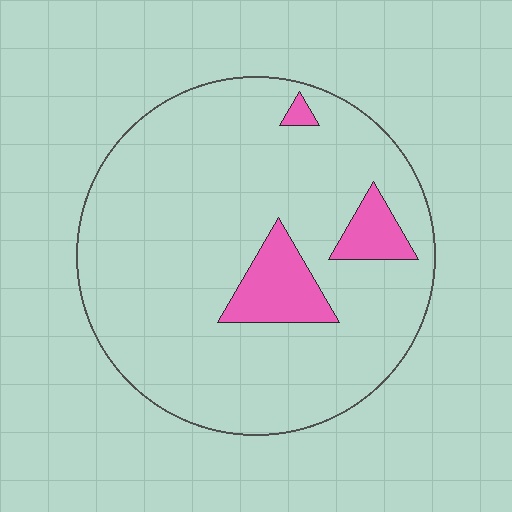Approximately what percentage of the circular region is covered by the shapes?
Approximately 10%.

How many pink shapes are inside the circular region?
3.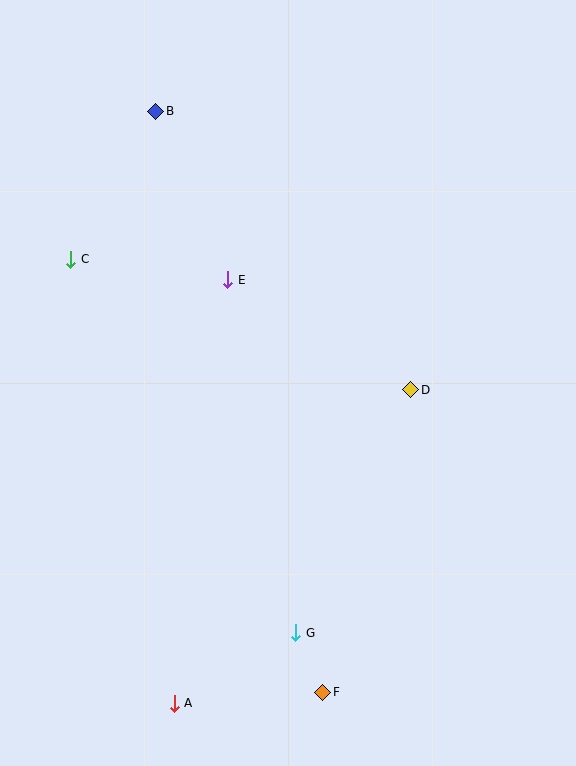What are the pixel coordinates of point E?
Point E is at (228, 280).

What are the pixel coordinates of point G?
Point G is at (296, 633).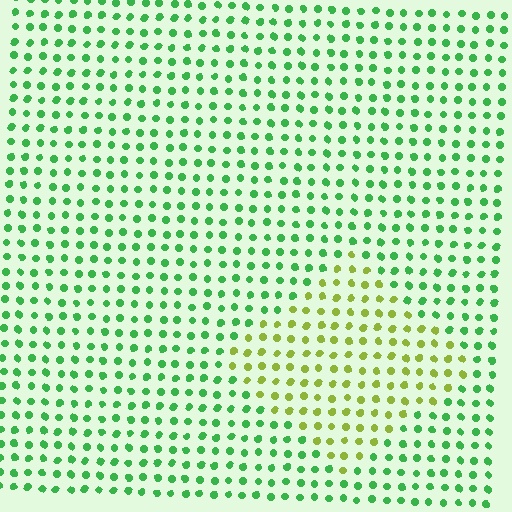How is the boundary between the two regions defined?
The boundary is defined purely by a slight shift in hue (about 50 degrees). Spacing, size, and orientation are identical on both sides.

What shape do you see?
I see a diamond.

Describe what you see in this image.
The image is filled with small green elements in a uniform arrangement. A diamond-shaped region is visible where the elements are tinted to a slightly different hue, forming a subtle color boundary.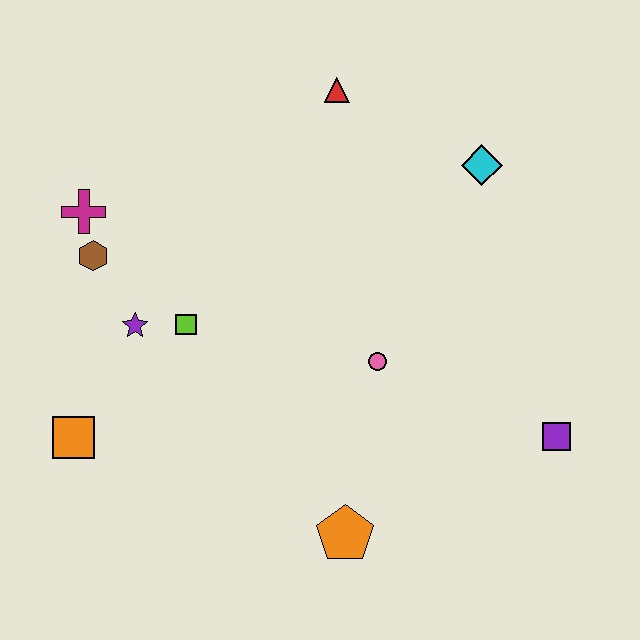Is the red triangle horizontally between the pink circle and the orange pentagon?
No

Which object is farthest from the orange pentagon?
The red triangle is farthest from the orange pentagon.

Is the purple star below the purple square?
No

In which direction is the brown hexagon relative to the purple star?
The brown hexagon is above the purple star.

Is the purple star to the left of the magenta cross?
No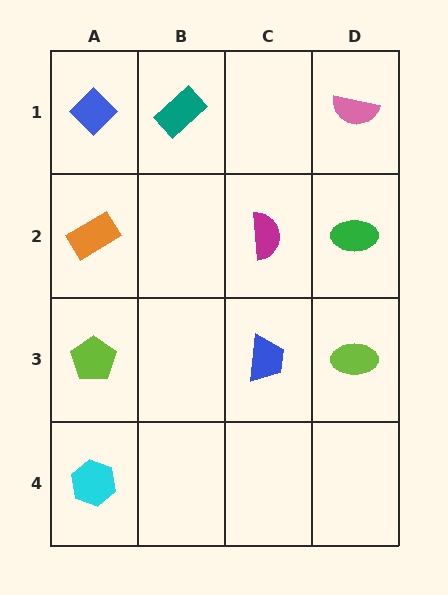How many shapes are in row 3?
3 shapes.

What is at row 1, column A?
A blue diamond.